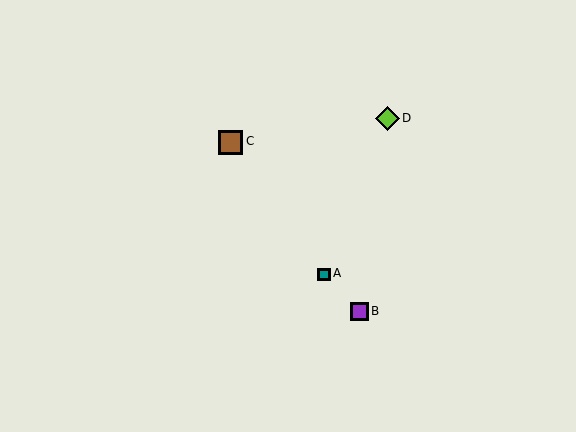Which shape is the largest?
The lime diamond (labeled D) is the largest.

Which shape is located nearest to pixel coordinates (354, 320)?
The purple square (labeled B) at (360, 312) is nearest to that location.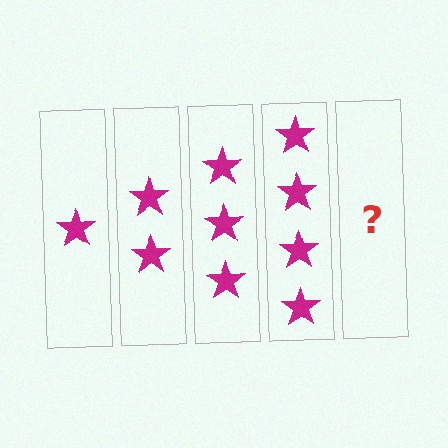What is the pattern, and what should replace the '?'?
The pattern is that each step adds one more star. The '?' should be 5 stars.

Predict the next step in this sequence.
The next step is 5 stars.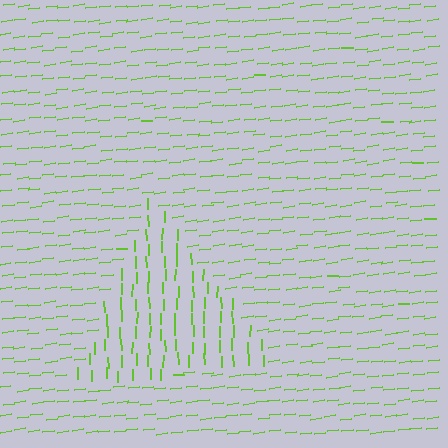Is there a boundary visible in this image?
Yes, there is a texture boundary formed by a change in line orientation.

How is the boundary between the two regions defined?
The boundary is defined purely by a change in line orientation (approximately 83 degrees difference). All lines are the same color and thickness.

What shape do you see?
I see a triangle.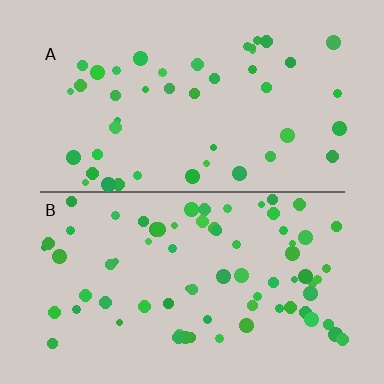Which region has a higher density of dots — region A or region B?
B (the bottom).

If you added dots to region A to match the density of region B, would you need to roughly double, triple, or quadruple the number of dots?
Approximately double.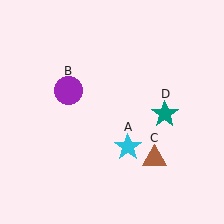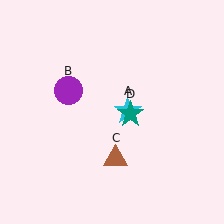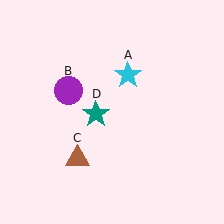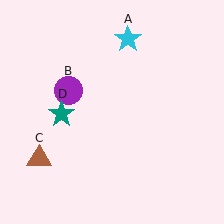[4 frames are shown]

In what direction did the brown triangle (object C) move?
The brown triangle (object C) moved left.